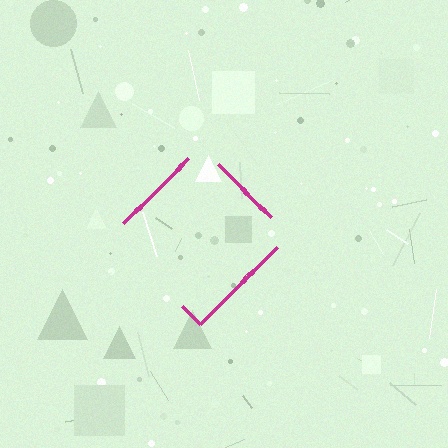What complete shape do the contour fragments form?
The contour fragments form a diamond.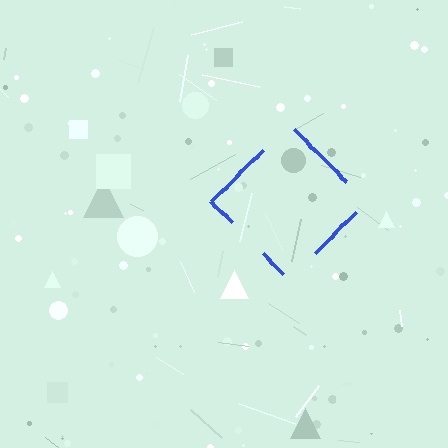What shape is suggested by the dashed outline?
The dashed outline suggests a diamond.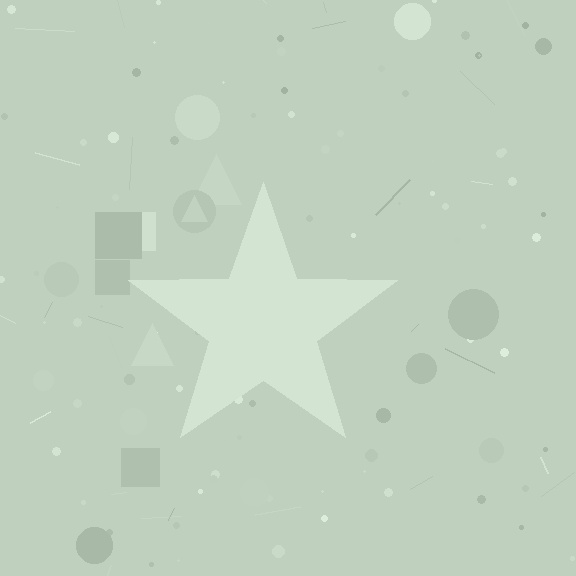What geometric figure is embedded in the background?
A star is embedded in the background.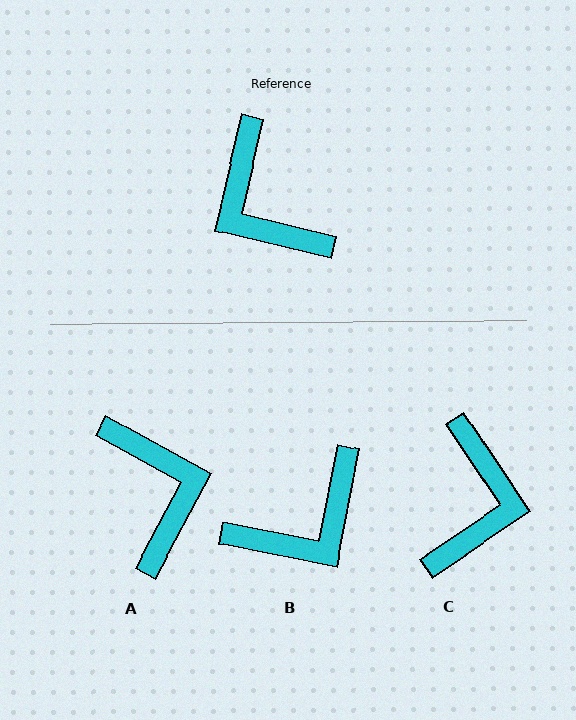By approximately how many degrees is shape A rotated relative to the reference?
Approximately 165 degrees counter-clockwise.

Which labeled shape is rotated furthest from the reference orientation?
A, about 165 degrees away.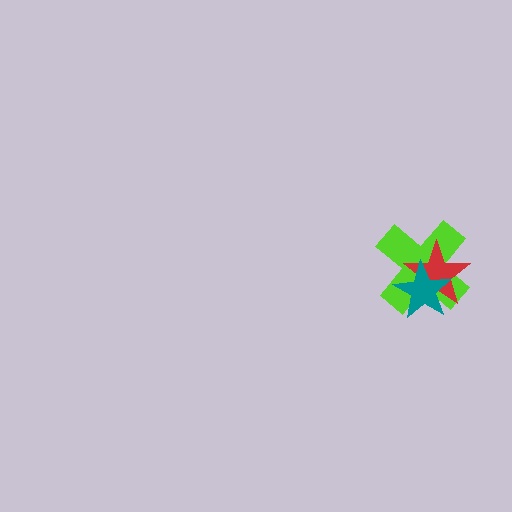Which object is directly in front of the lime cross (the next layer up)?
The red star is directly in front of the lime cross.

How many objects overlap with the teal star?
2 objects overlap with the teal star.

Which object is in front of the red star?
The teal star is in front of the red star.